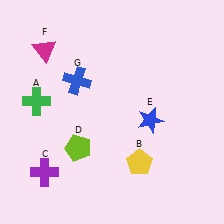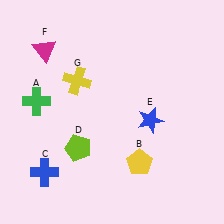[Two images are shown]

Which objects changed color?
C changed from purple to blue. G changed from blue to yellow.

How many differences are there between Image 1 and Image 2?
There are 2 differences between the two images.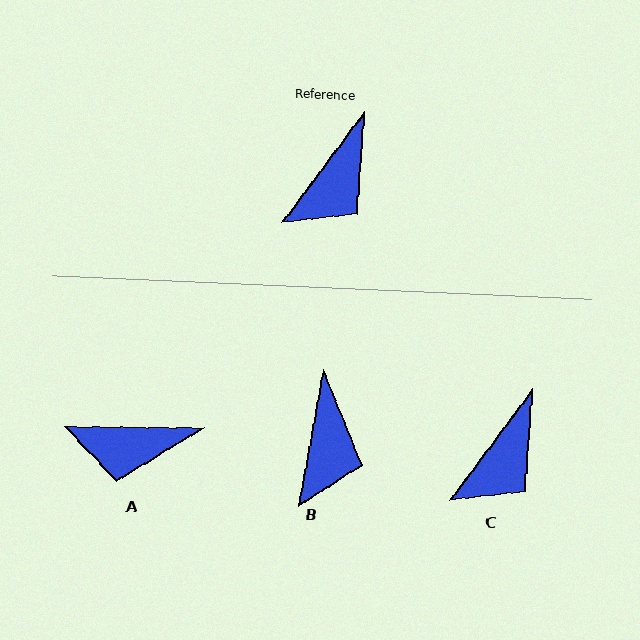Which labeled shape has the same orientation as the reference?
C.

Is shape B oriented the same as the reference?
No, it is off by about 26 degrees.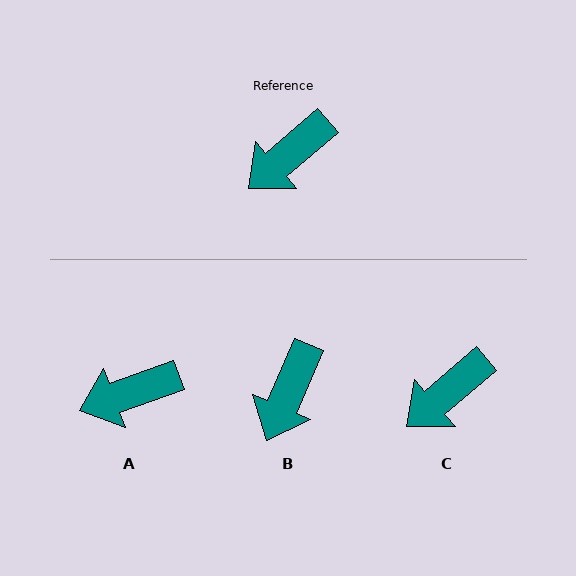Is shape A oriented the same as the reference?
No, it is off by about 21 degrees.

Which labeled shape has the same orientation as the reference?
C.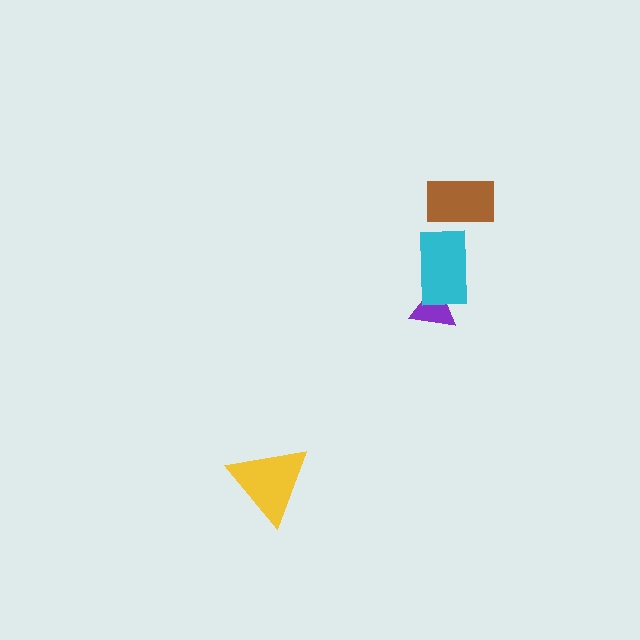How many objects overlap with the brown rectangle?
0 objects overlap with the brown rectangle.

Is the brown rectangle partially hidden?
No, no other shape covers it.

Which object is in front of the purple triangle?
The cyan rectangle is in front of the purple triangle.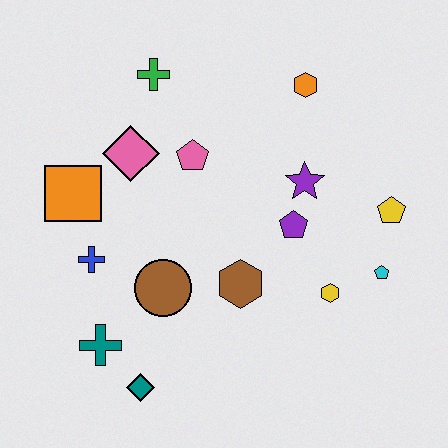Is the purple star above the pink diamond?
No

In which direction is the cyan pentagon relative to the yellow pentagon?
The cyan pentagon is below the yellow pentagon.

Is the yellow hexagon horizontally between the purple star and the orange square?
No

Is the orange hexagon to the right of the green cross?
Yes